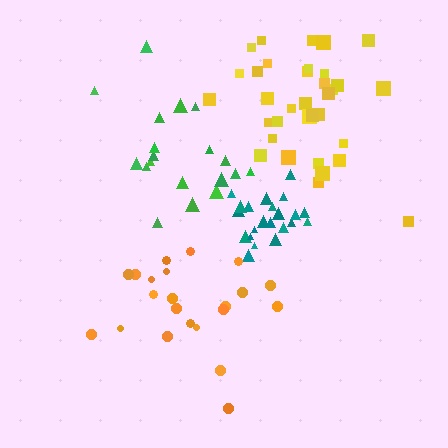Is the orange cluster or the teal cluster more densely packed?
Teal.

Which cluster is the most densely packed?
Teal.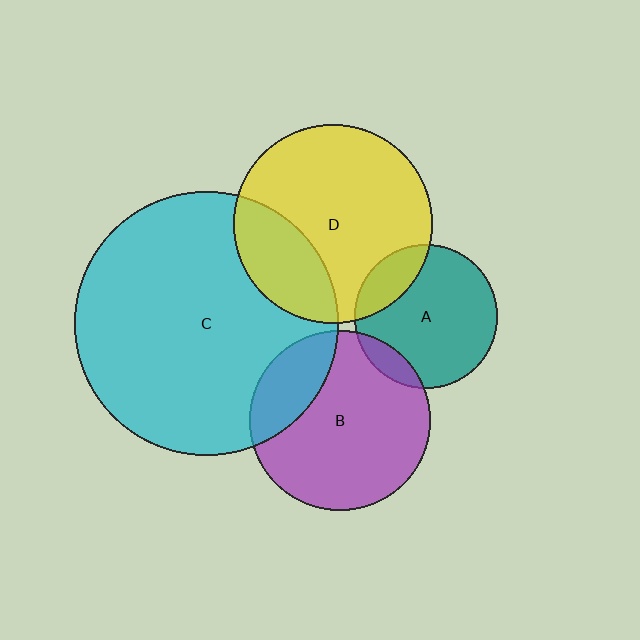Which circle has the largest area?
Circle C (cyan).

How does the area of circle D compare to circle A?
Approximately 1.9 times.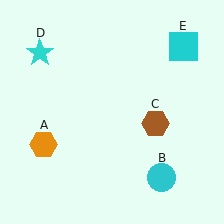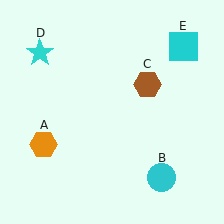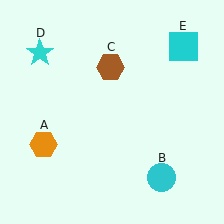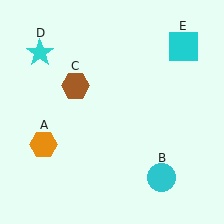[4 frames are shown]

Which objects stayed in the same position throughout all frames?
Orange hexagon (object A) and cyan circle (object B) and cyan star (object D) and cyan square (object E) remained stationary.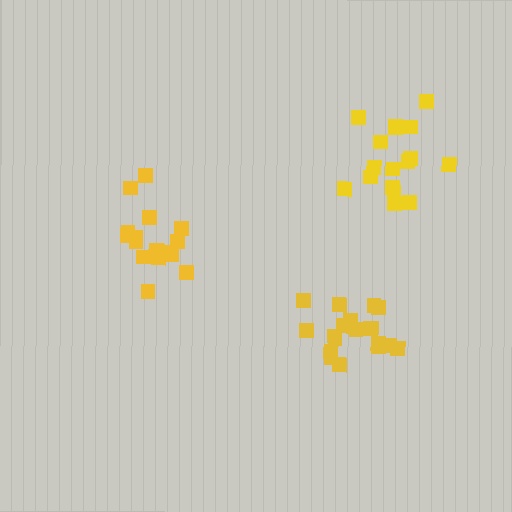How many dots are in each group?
Group 1: 19 dots, Group 2: 17 dots, Group 3: 17 dots (53 total).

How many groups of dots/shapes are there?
There are 3 groups.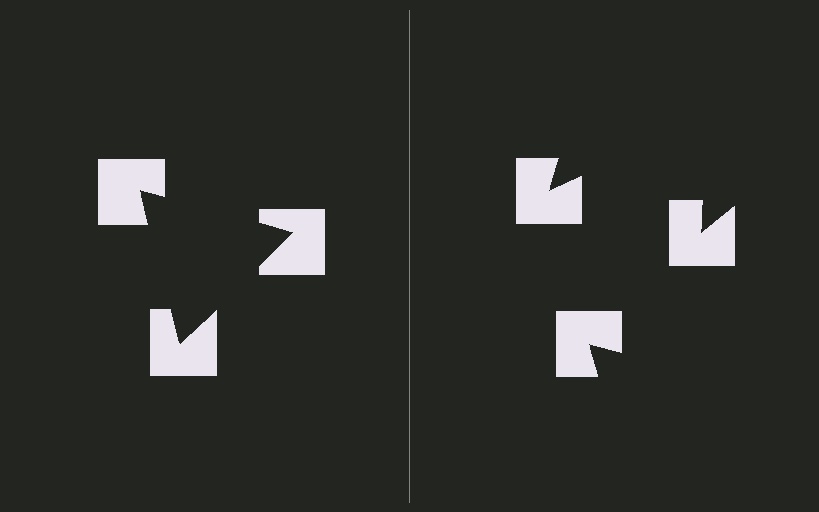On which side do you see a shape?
An illusory triangle appears on the left side. On the right side the wedge cuts are rotated, so no coherent shape forms.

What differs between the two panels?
The notched squares are positioned identically on both sides; only the wedge orientations differ. On the left they align to a triangle; on the right they are misaligned.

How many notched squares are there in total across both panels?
6 — 3 on each side.